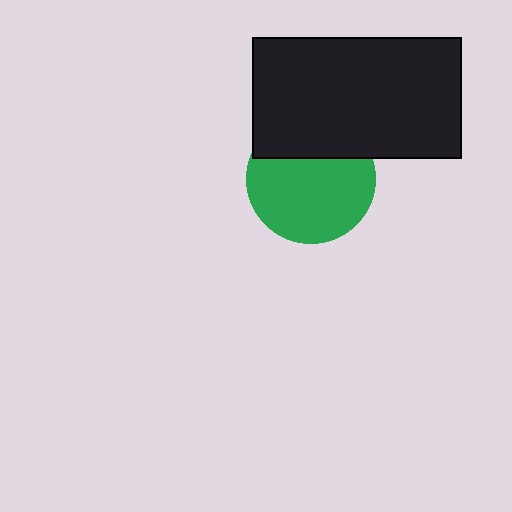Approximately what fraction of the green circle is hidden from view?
Roughly 31% of the green circle is hidden behind the black rectangle.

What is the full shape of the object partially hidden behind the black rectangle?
The partially hidden object is a green circle.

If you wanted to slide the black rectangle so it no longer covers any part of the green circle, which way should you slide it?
Slide it up — that is the most direct way to separate the two shapes.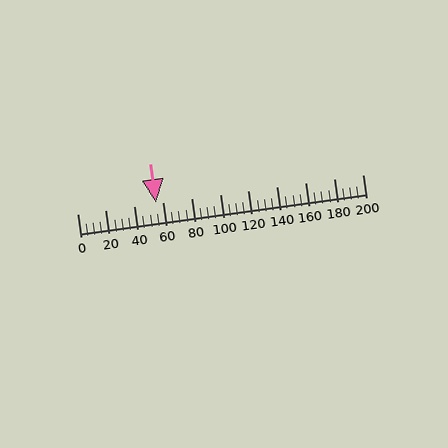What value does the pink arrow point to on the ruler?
The pink arrow points to approximately 55.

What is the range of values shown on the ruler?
The ruler shows values from 0 to 200.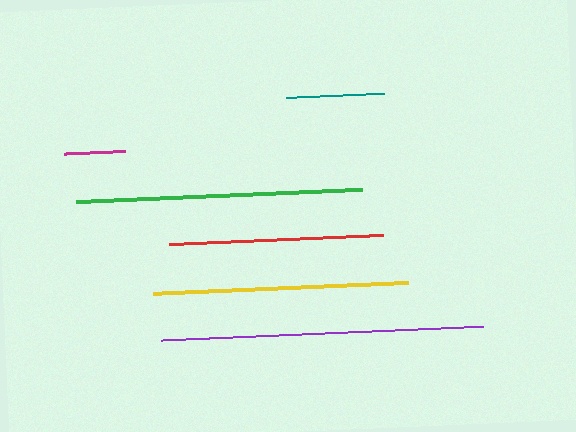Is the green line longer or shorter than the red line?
The green line is longer than the red line.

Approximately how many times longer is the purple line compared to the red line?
The purple line is approximately 1.5 times the length of the red line.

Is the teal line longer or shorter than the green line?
The green line is longer than the teal line.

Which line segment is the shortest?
The magenta line is the shortest at approximately 61 pixels.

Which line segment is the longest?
The purple line is the longest at approximately 322 pixels.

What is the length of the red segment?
The red segment is approximately 214 pixels long.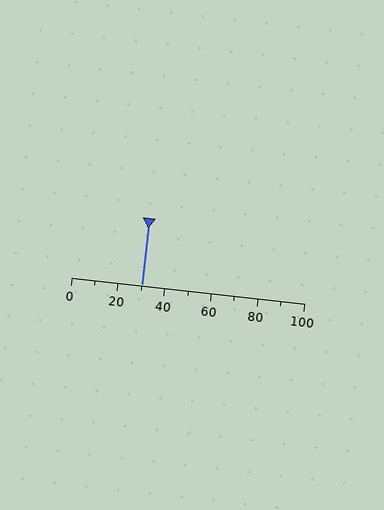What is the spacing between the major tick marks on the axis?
The major ticks are spaced 20 apart.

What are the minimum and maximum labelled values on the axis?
The axis runs from 0 to 100.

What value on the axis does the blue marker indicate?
The marker indicates approximately 30.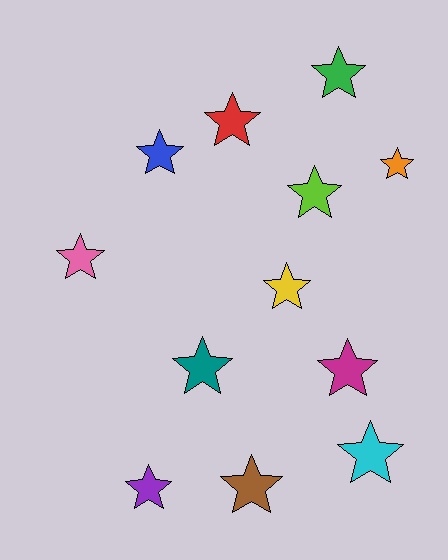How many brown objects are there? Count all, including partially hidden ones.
There is 1 brown object.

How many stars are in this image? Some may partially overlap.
There are 12 stars.